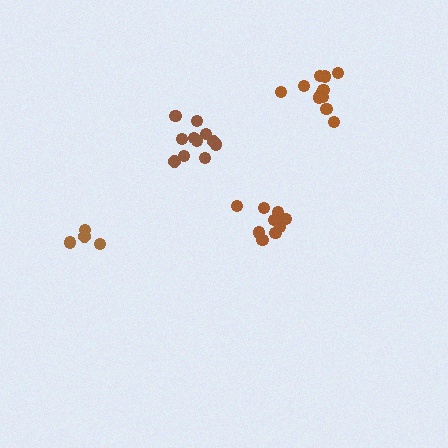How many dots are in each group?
Group 1: 11 dots, Group 2: 11 dots, Group 3: 5 dots, Group 4: 9 dots (36 total).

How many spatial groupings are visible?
There are 4 spatial groupings.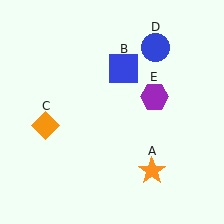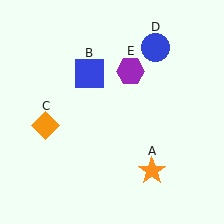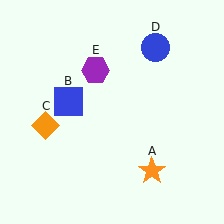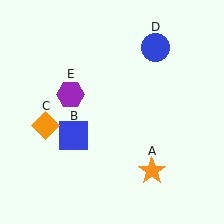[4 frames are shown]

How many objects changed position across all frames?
2 objects changed position: blue square (object B), purple hexagon (object E).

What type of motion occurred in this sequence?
The blue square (object B), purple hexagon (object E) rotated counterclockwise around the center of the scene.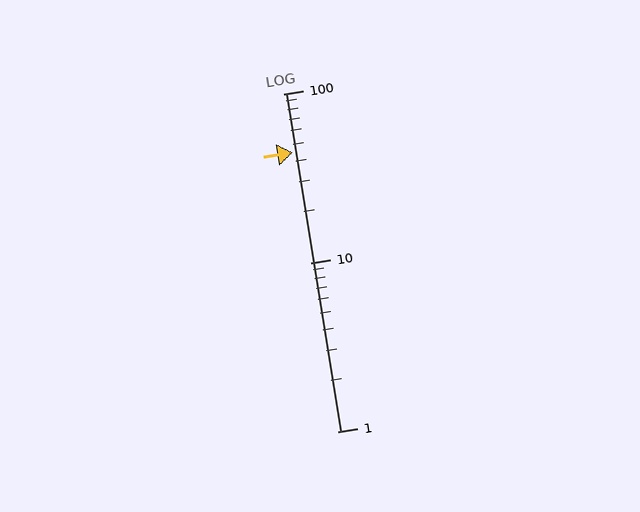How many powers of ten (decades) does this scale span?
The scale spans 2 decades, from 1 to 100.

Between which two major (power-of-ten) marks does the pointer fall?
The pointer is between 10 and 100.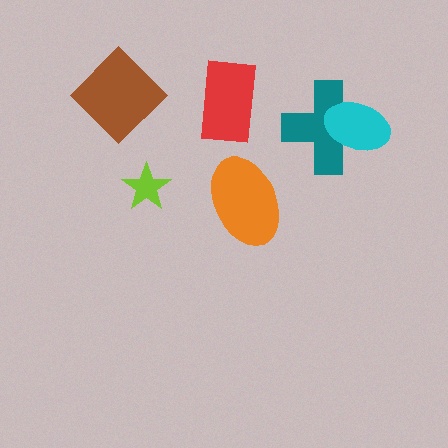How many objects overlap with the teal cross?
1 object overlaps with the teal cross.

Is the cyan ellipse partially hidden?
No, no other shape covers it.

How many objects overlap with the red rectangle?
0 objects overlap with the red rectangle.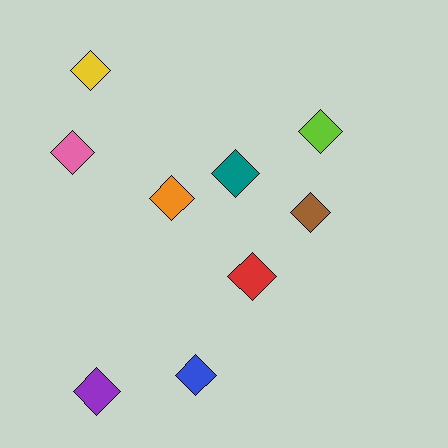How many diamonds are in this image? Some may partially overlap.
There are 9 diamonds.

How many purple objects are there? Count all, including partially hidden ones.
There is 1 purple object.